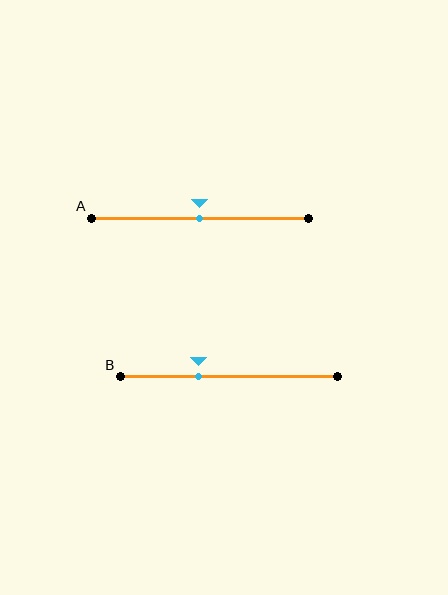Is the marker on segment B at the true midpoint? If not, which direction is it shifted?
No, the marker on segment B is shifted to the left by about 14% of the segment length.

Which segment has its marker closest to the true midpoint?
Segment A has its marker closest to the true midpoint.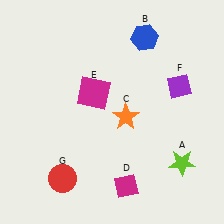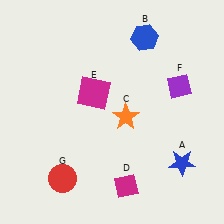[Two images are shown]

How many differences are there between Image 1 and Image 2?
There is 1 difference between the two images.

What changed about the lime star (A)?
In Image 1, A is lime. In Image 2, it changed to blue.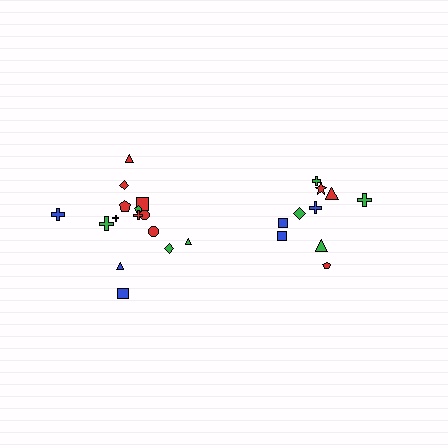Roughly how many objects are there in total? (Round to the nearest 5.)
Roughly 25 objects in total.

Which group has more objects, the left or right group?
The left group.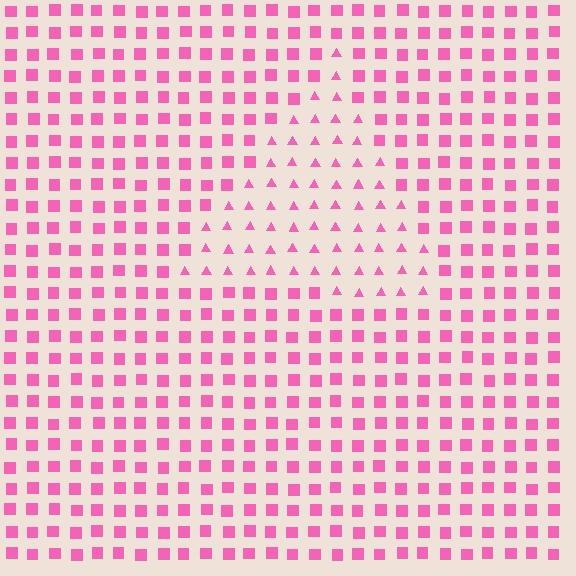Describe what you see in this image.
The image is filled with small pink elements arranged in a uniform grid. A triangle-shaped region contains triangles, while the surrounding area contains squares. The boundary is defined purely by the change in element shape.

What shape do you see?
I see a triangle.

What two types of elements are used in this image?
The image uses triangles inside the triangle region and squares outside it.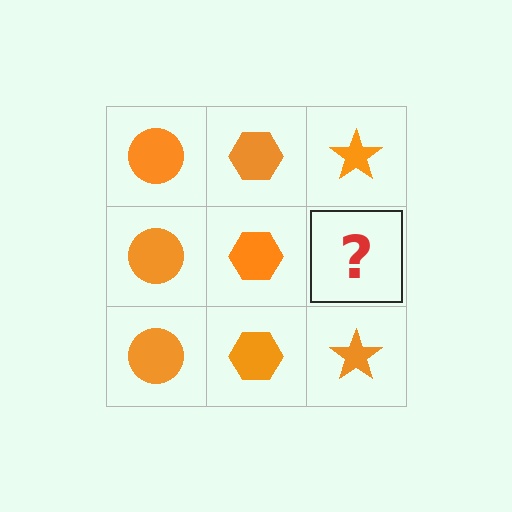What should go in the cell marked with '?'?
The missing cell should contain an orange star.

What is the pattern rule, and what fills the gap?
The rule is that each column has a consistent shape. The gap should be filled with an orange star.